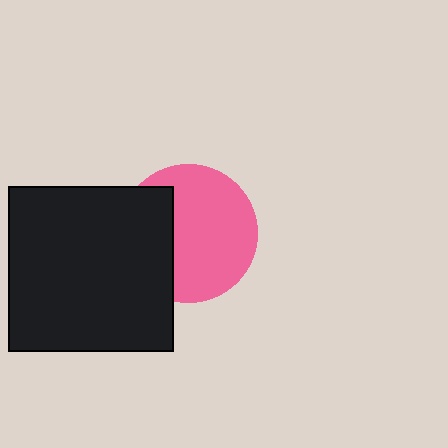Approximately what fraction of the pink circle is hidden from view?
Roughly 33% of the pink circle is hidden behind the black square.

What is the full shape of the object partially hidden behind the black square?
The partially hidden object is a pink circle.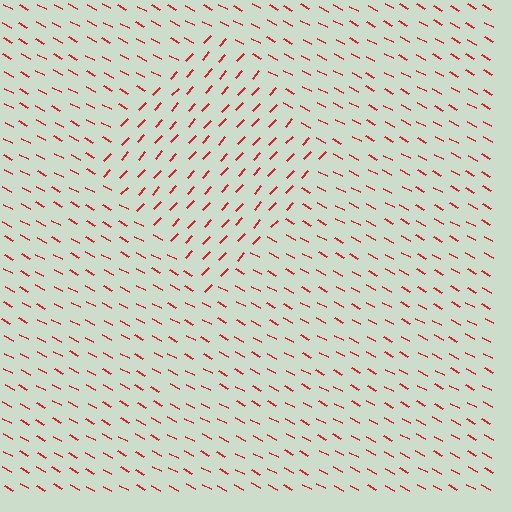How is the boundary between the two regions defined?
The boundary is defined purely by a change in line orientation (approximately 75 degrees difference). All lines are the same color and thickness.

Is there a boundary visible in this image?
Yes, there is a texture boundary formed by a change in line orientation.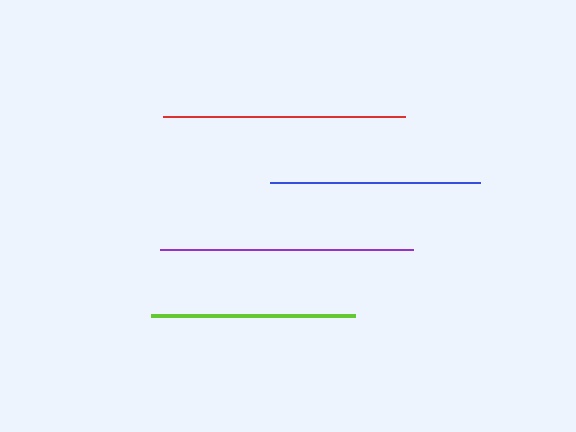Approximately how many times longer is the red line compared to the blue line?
The red line is approximately 1.2 times the length of the blue line.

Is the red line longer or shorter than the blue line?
The red line is longer than the blue line.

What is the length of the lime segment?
The lime segment is approximately 204 pixels long.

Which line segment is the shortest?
The lime line is the shortest at approximately 204 pixels.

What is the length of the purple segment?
The purple segment is approximately 253 pixels long.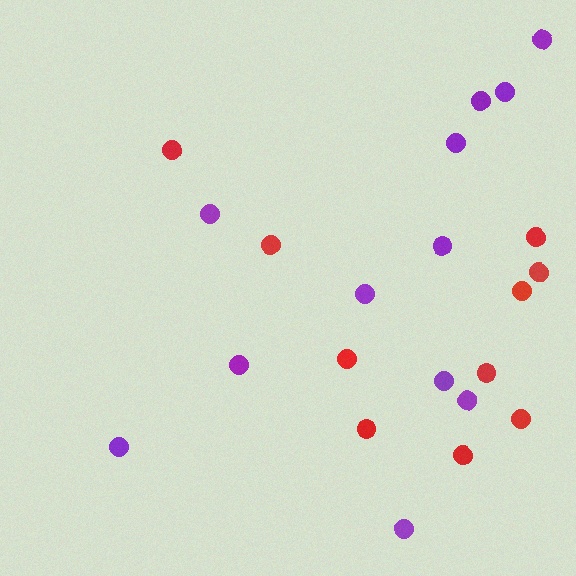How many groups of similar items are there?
There are 2 groups: one group of red circles (10) and one group of purple circles (12).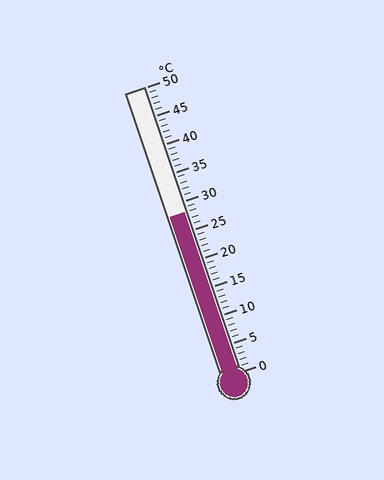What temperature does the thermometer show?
The thermometer shows approximately 28°C.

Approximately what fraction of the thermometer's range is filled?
The thermometer is filled to approximately 55% of its range.